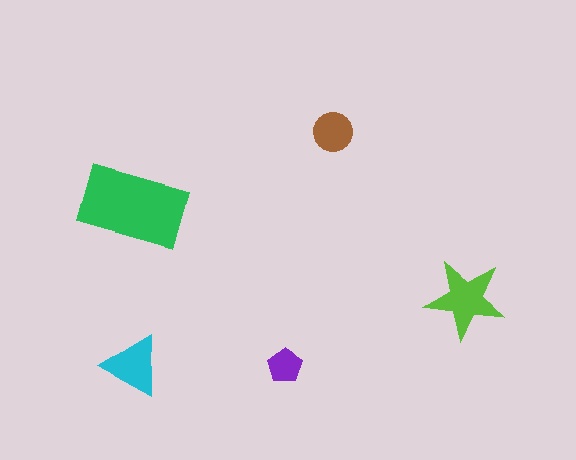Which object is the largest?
The green rectangle.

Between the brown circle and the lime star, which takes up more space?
The lime star.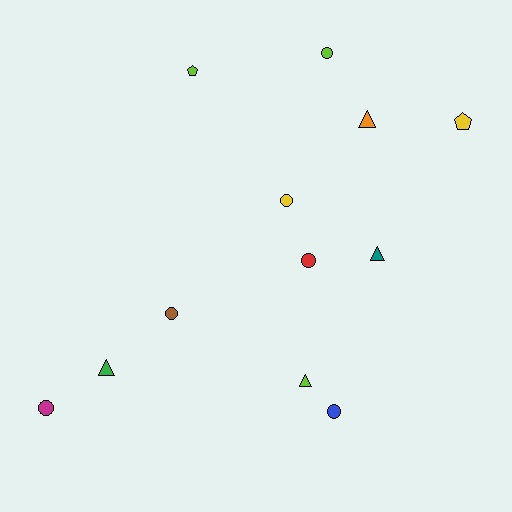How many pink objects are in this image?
There are no pink objects.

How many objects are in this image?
There are 12 objects.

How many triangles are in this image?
There are 4 triangles.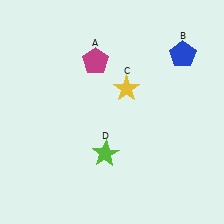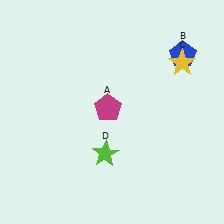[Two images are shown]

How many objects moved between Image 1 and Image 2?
2 objects moved between the two images.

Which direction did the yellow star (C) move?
The yellow star (C) moved right.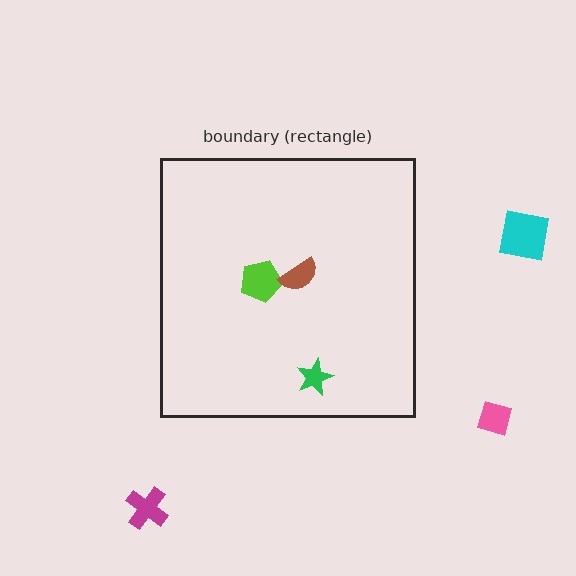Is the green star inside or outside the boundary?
Inside.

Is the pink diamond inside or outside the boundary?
Outside.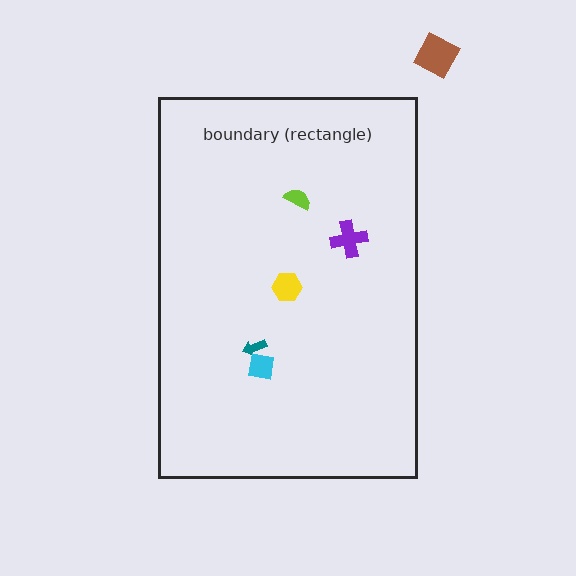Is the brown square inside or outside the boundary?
Outside.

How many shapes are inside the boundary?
5 inside, 1 outside.